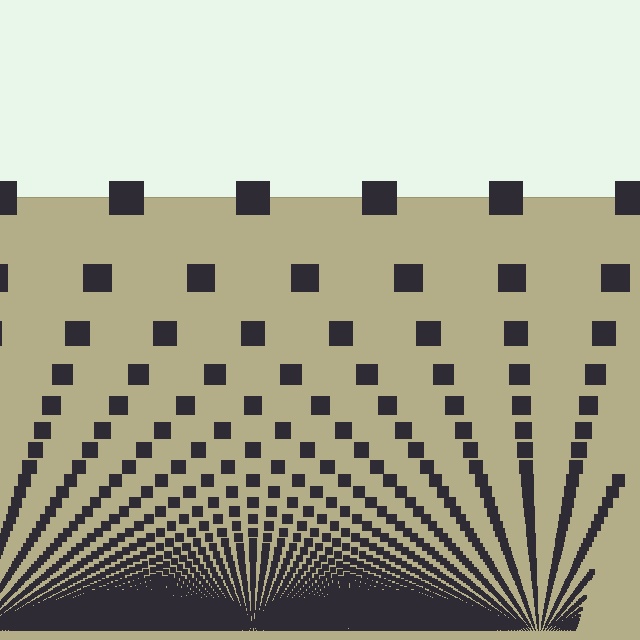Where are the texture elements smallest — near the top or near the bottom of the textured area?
Near the bottom.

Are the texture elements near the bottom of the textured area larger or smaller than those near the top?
Smaller. The gradient is inverted — elements near the bottom are smaller and denser.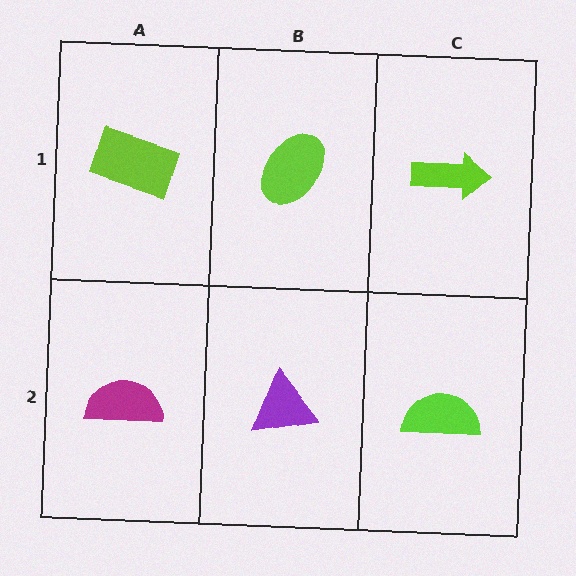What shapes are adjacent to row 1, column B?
A purple triangle (row 2, column B), a lime rectangle (row 1, column A), a lime arrow (row 1, column C).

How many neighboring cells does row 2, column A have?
2.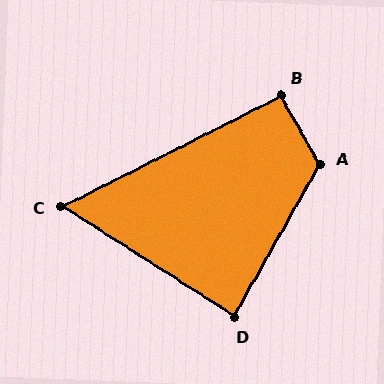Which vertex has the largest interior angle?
A, at approximately 121 degrees.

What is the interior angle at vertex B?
Approximately 93 degrees (approximately right).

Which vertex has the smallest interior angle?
C, at approximately 59 degrees.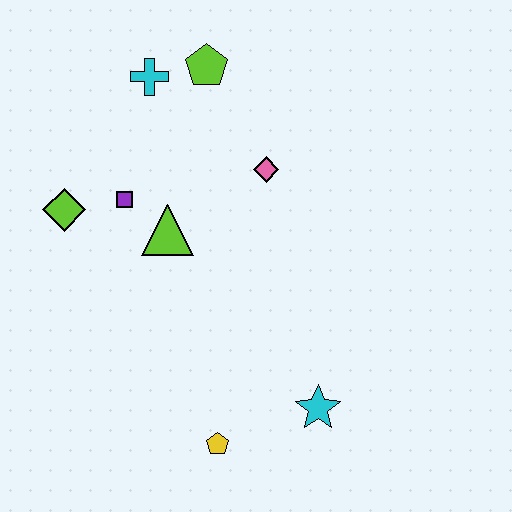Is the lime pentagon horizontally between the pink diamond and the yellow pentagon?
No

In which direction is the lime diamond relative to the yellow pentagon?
The lime diamond is above the yellow pentagon.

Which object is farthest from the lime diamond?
The cyan star is farthest from the lime diamond.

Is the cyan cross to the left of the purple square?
No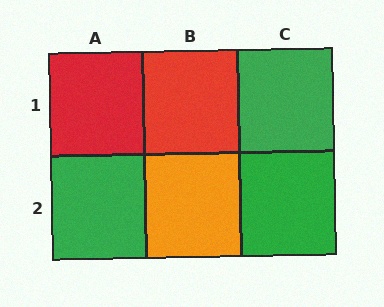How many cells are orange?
1 cell is orange.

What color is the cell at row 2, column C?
Green.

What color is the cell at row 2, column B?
Orange.